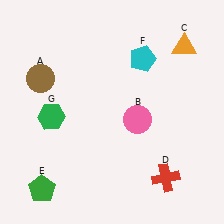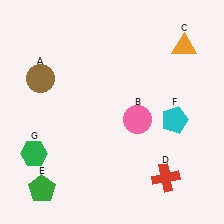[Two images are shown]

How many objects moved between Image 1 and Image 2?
2 objects moved between the two images.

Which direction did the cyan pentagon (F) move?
The cyan pentagon (F) moved down.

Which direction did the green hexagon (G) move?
The green hexagon (G) moved down.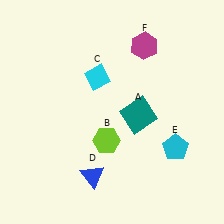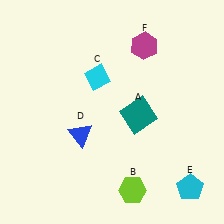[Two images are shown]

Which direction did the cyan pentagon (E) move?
The cyan pentagon (E) moved down.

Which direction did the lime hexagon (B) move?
The lime hexagon (B) moved down.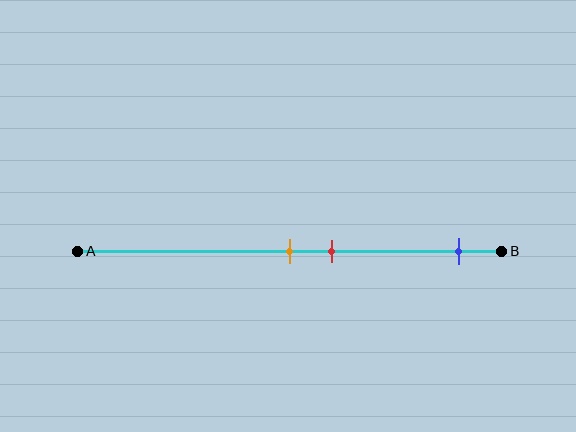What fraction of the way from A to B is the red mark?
The red mark is approximately 60% (0.6) of the way from A to B.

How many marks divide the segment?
There are 3 marks dividing the segment.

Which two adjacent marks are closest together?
The orange and red marks are the closest adjacent pair.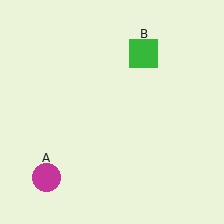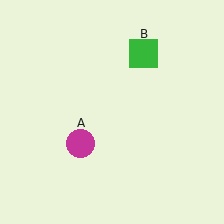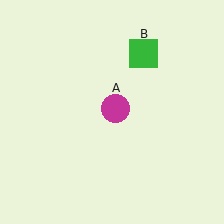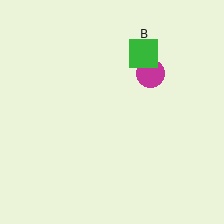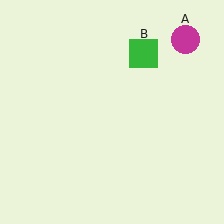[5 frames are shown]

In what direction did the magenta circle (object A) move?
The magenta circle (object A) moved up and to the right.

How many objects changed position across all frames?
1 object changed position: magenta circle (object A).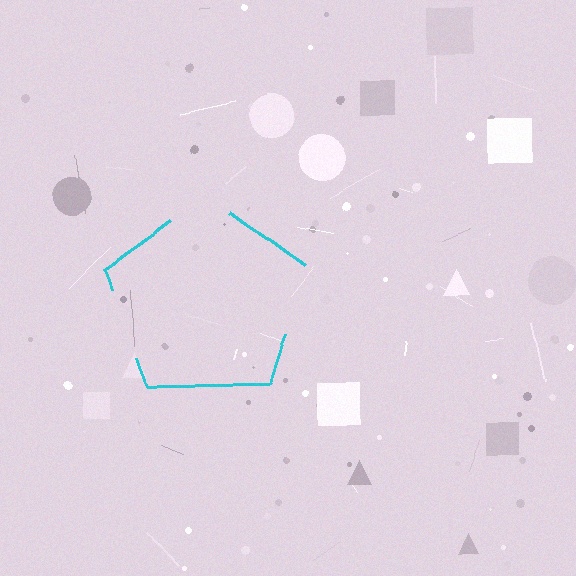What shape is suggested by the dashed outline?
The dashed outline suggests a pentagon.